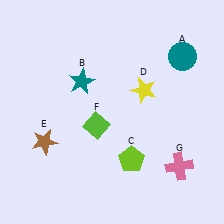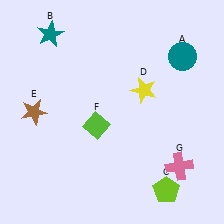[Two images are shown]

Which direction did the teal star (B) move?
The teal star (B) moved up.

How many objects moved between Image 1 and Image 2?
3 objects moved between the two images.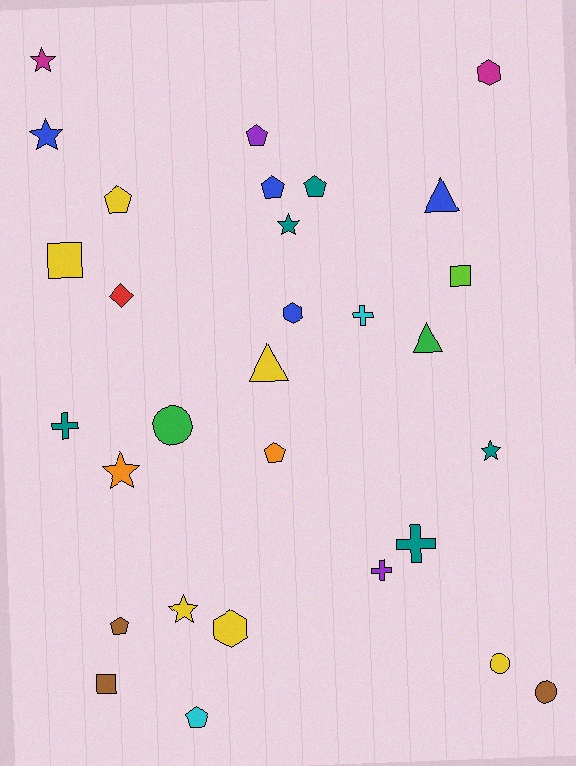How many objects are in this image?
There are 30 objects.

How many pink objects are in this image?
There are no pink objects.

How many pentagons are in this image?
There are 7 pentagons.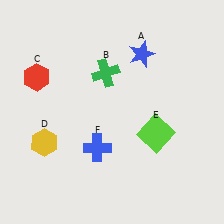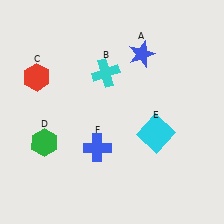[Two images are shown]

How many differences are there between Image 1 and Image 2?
There are 3 differences between the two images.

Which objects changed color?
B changed from green to cyan. D changed from yellow to green. E changed from lime to cyan.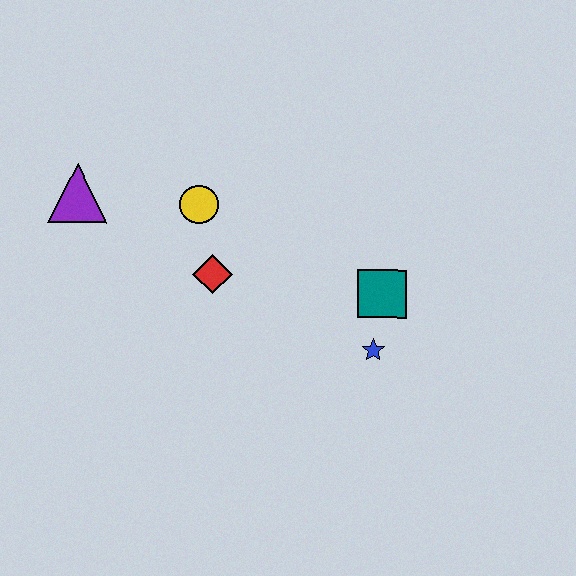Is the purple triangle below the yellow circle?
No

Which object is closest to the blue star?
The teal square is closest to the blue star.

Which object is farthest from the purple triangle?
The blue star is farthest from the purple triangle.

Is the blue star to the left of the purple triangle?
No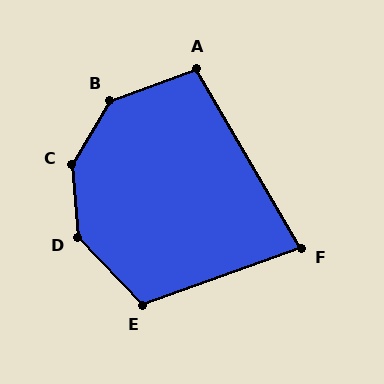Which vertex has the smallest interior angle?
F, at approximately 79 degrees.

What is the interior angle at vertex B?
Approximately 141 degrees (obtuse).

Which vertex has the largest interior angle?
C, at approximately 145 degrees.